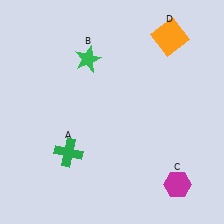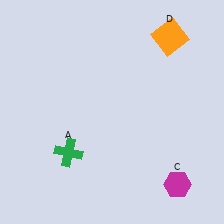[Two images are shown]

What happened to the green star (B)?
The green star (B) was removed in Image 2. It was in the top-left area of Image 1.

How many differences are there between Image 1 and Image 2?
There is 1 difference between the two images.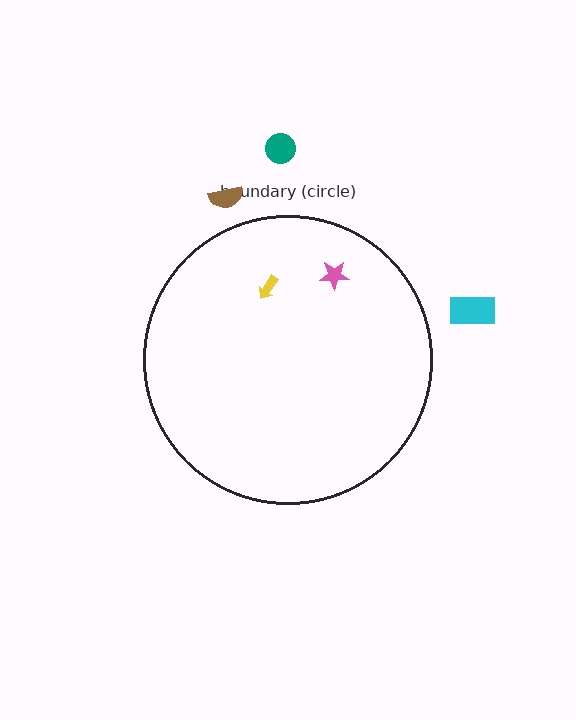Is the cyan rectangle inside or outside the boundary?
Outside.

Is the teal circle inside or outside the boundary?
Outside.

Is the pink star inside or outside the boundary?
Inside.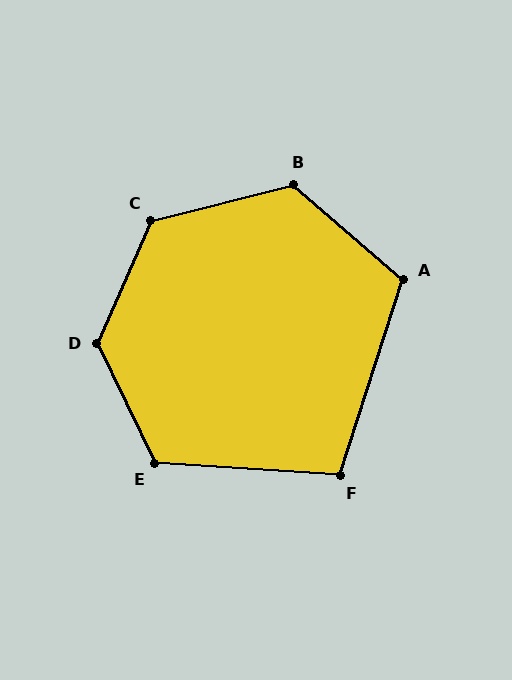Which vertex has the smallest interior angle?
F, at approximately 104 degrees.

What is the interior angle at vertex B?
Approximately 125 degrees (obtuse).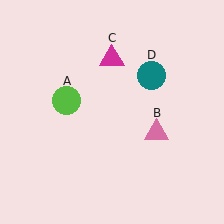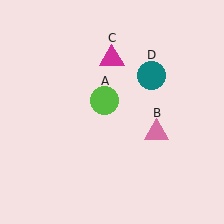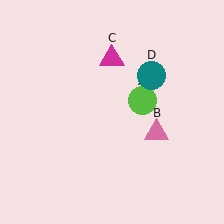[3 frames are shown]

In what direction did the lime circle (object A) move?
The lime circle (object A) moved right.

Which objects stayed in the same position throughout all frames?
Pink triangle (object B) and magenta triangle (object C) and teal circle (object D) remained stationary.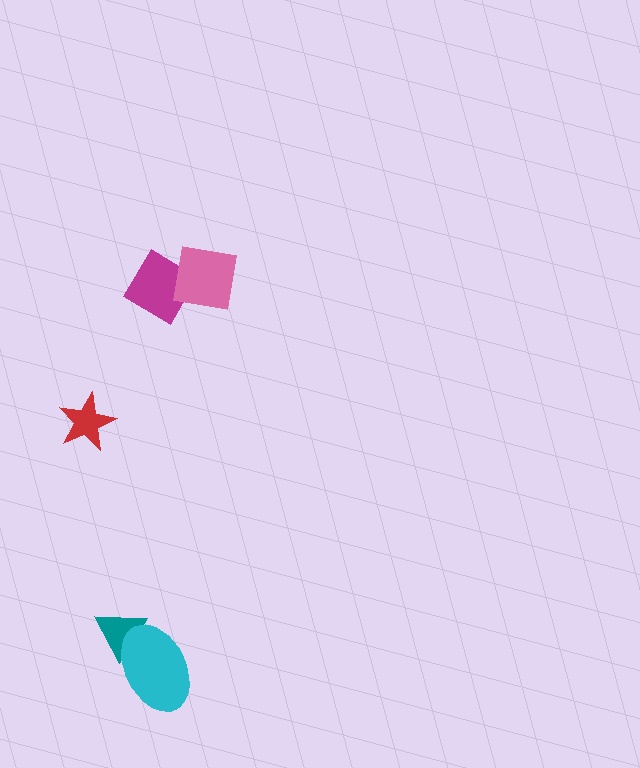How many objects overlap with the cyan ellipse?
1 object overlaps with the cyan ellipse.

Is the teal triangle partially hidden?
Yes, it is partially covered by another shape.